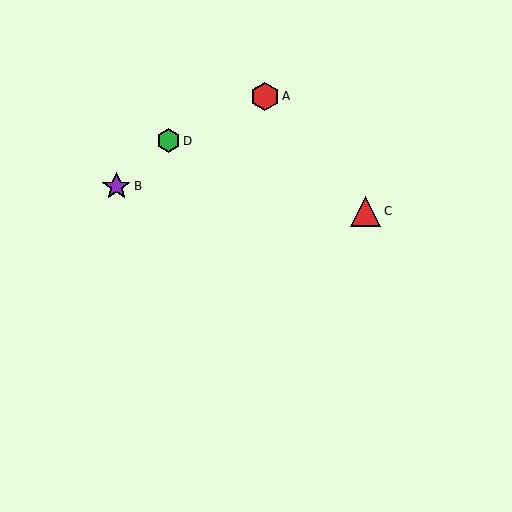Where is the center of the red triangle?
The center of the red triangle is at (365, 211).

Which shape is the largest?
The red triangle (labeled C) is the largest.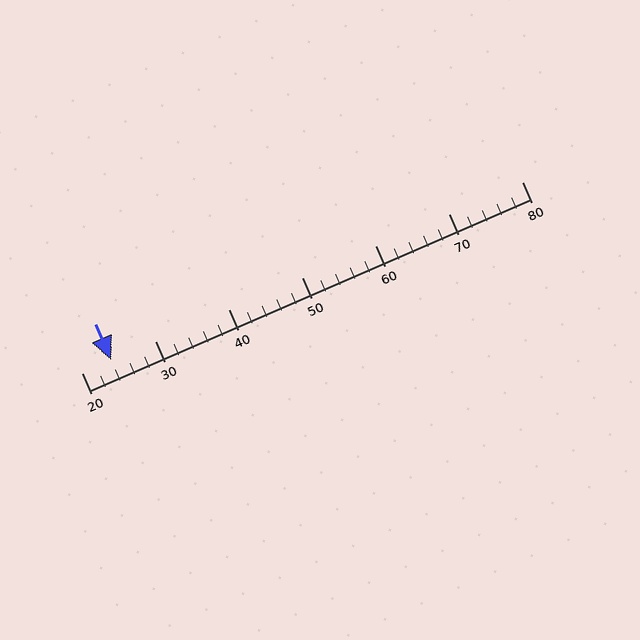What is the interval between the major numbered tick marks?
The major tick marks are spaced 10 units apart.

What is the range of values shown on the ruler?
The ruler shows values from 20 to 80.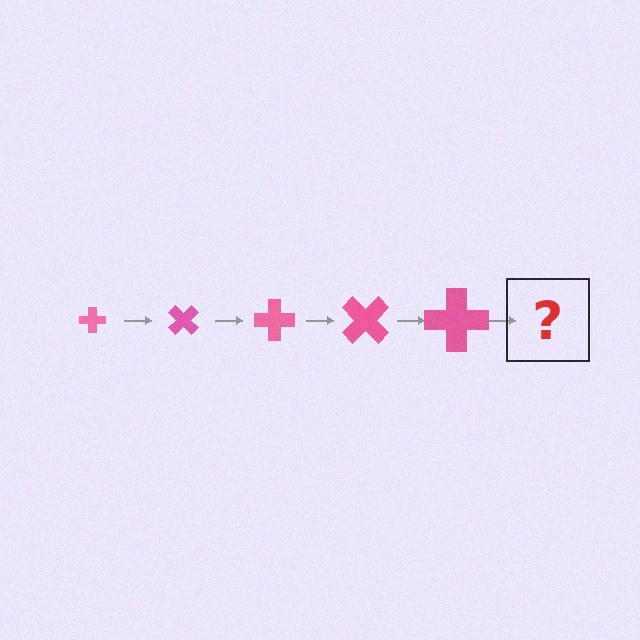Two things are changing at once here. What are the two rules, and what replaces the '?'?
The two rules are that the cross grows larger each step and it rotates 45 degrees each step. The '?' should be a cross, larger than the previous one and rotated 225 degrees from the start.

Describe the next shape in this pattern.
It should be a cross, larger than the previous one and rotated 225 degrees from the start.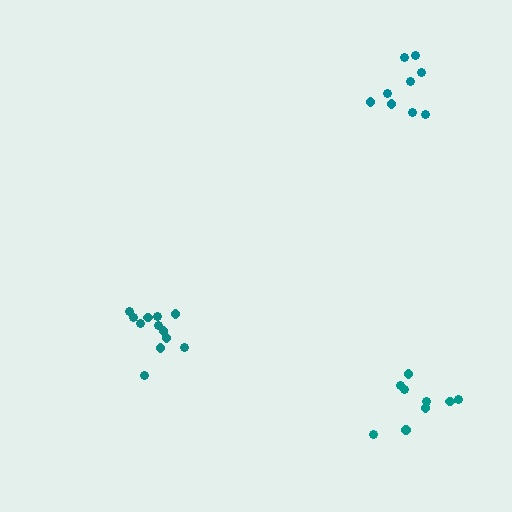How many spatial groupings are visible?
There are 3 spatial groupings.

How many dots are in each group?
Group 1: 9 dots, Group 2: 9 dots, Group 3: 12 dots (30 total).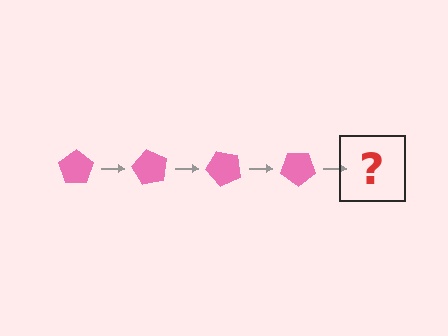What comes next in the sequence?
The next element should be a pink pentagon rotated 240 degrees.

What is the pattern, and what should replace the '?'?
The pattern is that the pentagon rotates 60 degrees each step. The '?' should be a pink pentagon rotated 240 degrees.